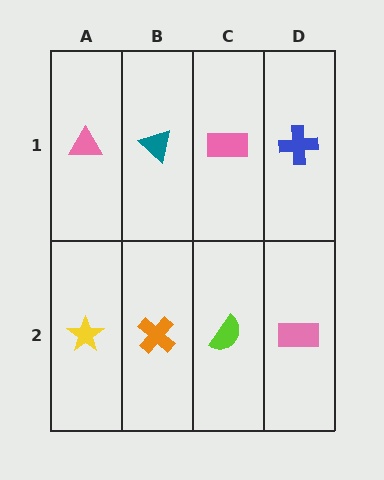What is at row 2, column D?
A pink rectangle.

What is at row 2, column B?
An orange cross.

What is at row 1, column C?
A pink rectangle.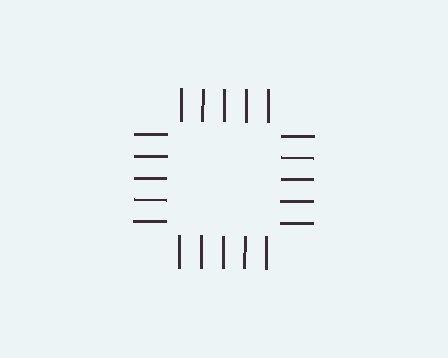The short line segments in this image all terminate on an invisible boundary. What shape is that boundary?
An illusory square — the line segments terminate on its edges but no continuous stroke is drawn.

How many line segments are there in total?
20 — 5 along each of the 4 edges.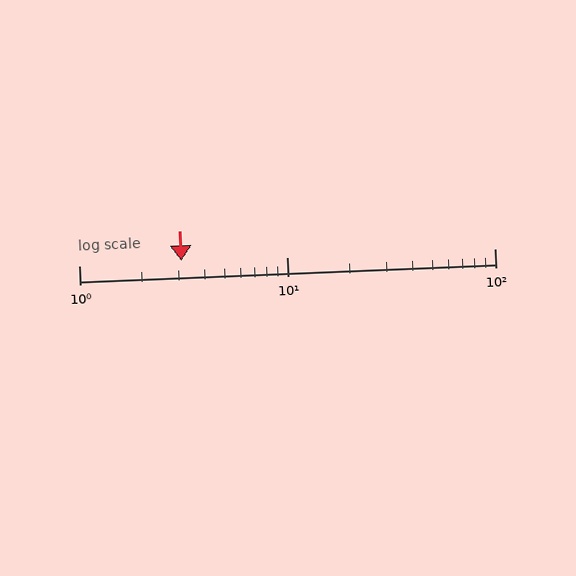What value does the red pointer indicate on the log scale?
The pointer indicates approximately 3.1.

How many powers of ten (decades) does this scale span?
The scale spans 2 decades, from 1 to 100.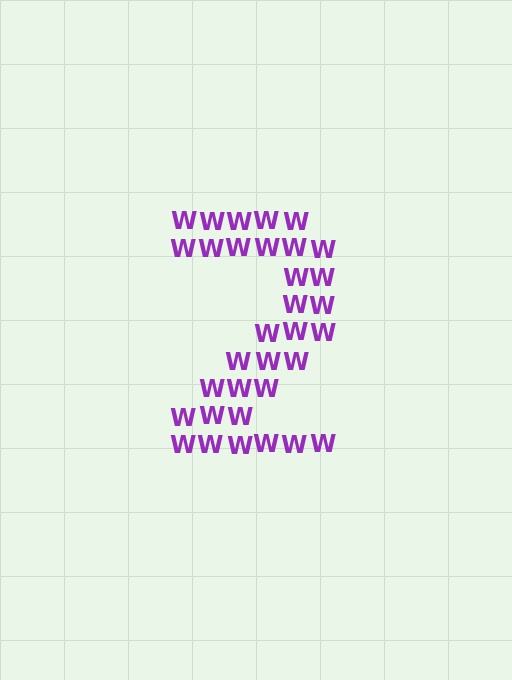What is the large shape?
The large shape is the digit 2.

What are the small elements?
The small elements are letter W's.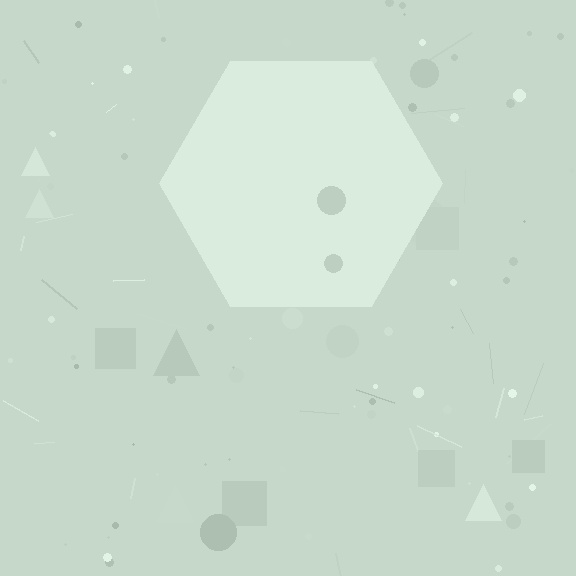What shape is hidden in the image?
A hexagon is hidden in the image.